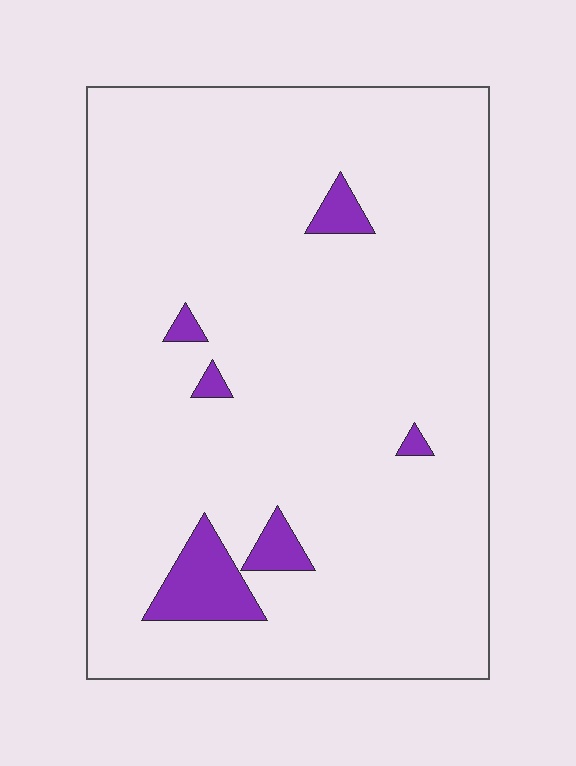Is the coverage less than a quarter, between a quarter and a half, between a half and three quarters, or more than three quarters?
Less than a quarter.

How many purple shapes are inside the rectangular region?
6.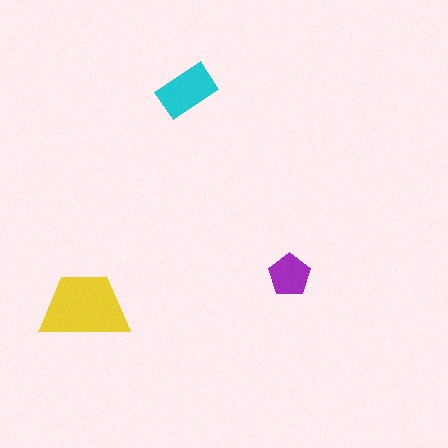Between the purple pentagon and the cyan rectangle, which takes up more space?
The cyan rectangle.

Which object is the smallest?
The purple pentagon.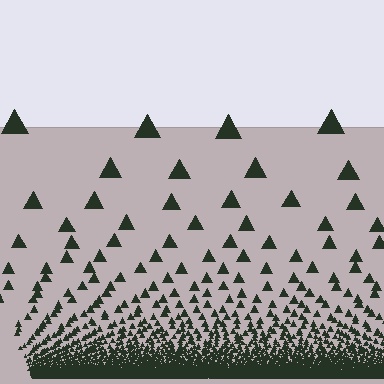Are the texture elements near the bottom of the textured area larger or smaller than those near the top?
Smaller. The gradient is inverted — elements near the bottom are smaller and denser.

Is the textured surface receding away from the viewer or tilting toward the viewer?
The surface appears to tilt toward the viewer. Texture elements get larger and sparser toward the top.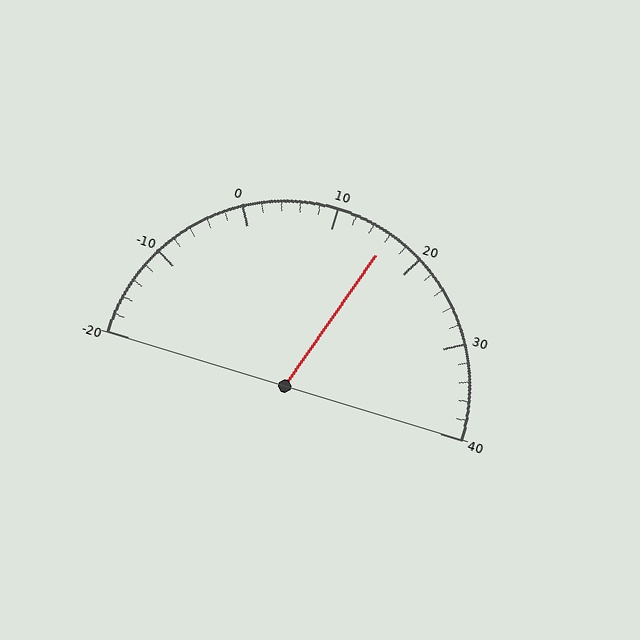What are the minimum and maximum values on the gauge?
The gauge ranges from -20 to 40.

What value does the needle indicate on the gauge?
The needle indicates approximately 16.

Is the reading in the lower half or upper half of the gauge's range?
The reading is in the upper half of the range (-20 to 40).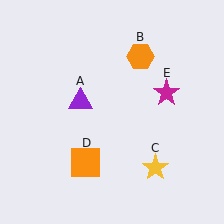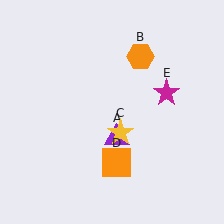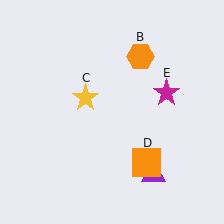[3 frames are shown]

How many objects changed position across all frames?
3 objects changed position: purple triangle (object A), yellow star (object C), orange square (object D).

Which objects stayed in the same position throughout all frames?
Orange hexagon (object B) and magenta star (object E) remained stationary.